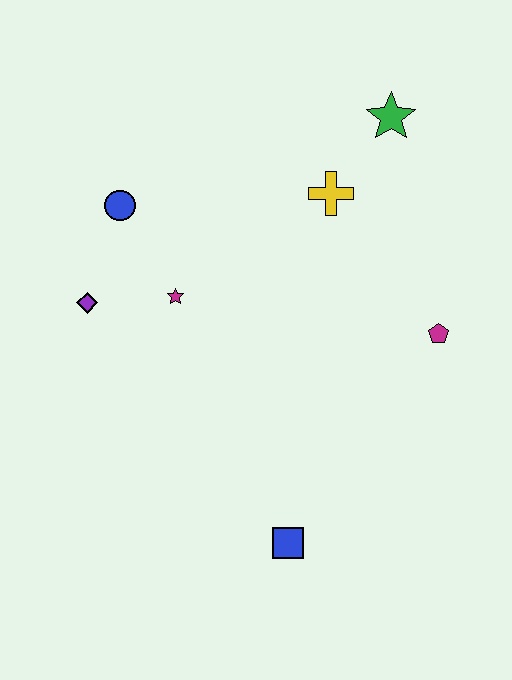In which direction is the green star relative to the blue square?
The green star is above the blue square.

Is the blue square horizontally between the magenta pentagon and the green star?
No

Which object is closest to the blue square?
The magenta pentagon is closest to the blue square.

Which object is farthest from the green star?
The blue square is farthest from the green star.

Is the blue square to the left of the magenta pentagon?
Yes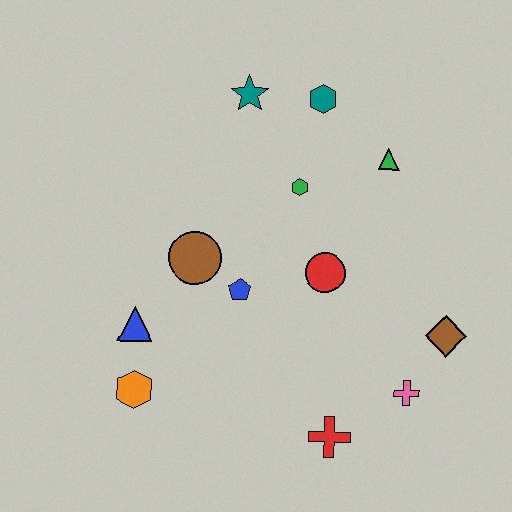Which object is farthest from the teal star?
The red cross is farthest from the teal star.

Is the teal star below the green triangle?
No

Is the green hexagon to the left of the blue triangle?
No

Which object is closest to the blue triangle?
The orange hexagon is closest to the blue triangle.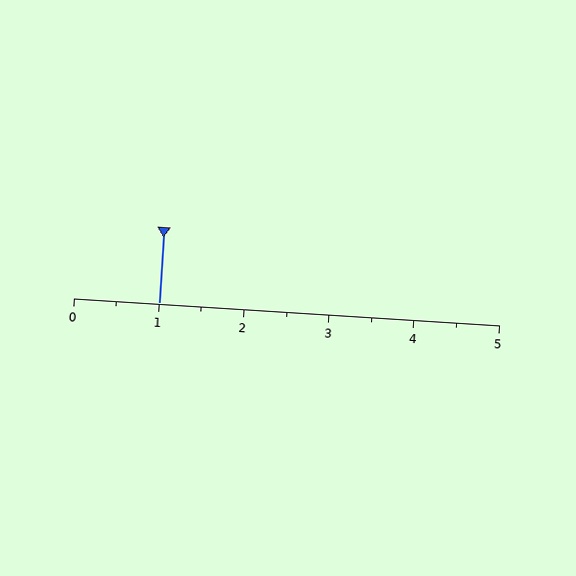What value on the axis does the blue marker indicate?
The marker indicates approximately 1.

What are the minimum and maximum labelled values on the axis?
The axis runs from 0 to 5.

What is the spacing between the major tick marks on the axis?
The major ticks are spaced 1 apart.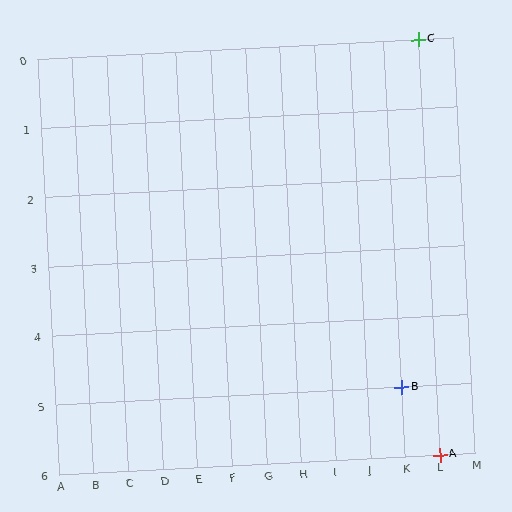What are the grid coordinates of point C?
Point C is at grid coordinates (L, 0).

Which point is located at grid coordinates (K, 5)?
Point B is at (K, 5).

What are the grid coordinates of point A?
Point A is at grid coordinates (L, 6).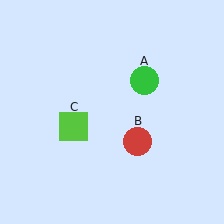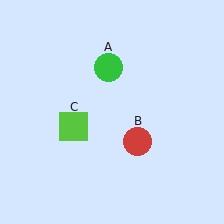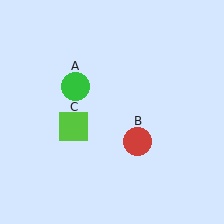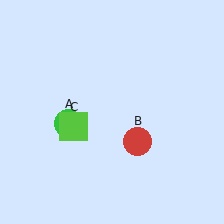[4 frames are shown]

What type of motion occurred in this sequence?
The green circle (object A) rotated counterclockwise around the center of the scene.